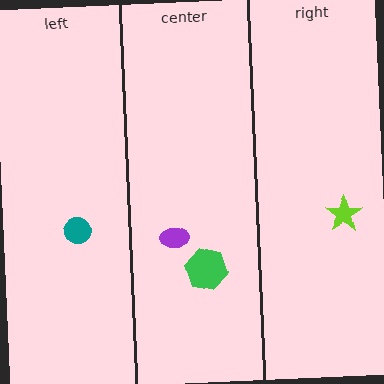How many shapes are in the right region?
1.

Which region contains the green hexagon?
The center region.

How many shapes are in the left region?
1.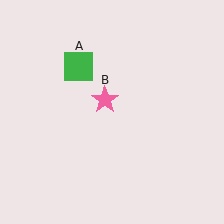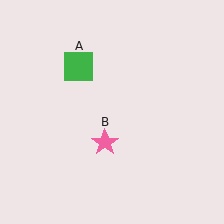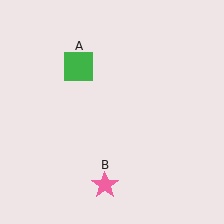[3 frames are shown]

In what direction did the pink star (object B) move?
The pink star (object B) moved down.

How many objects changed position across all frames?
1 object changed position: pink star (object B).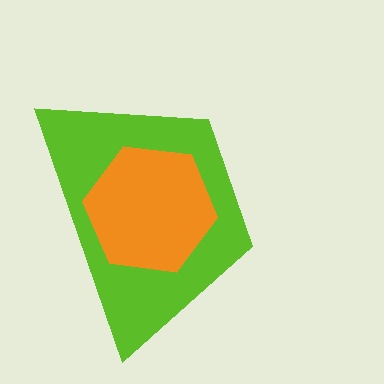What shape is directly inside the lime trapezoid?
The orange hexagon.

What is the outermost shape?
The lime trapezoid.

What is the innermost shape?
The orange hexagon.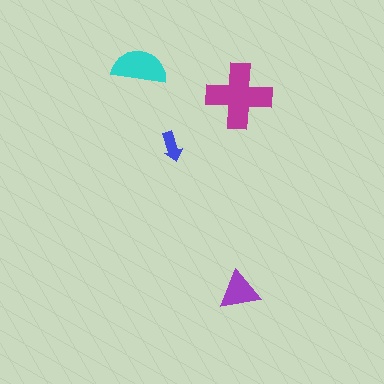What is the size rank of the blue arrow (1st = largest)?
4th.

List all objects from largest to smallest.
The magenta cross, the cyan semicircle, the purple triangle, the blue arrow.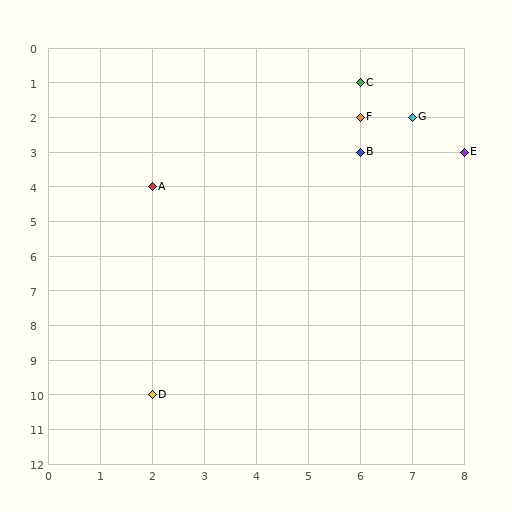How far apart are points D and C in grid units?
Points D and C are 4 columns and 9 rows apart (about 9.8 grid units diagonally).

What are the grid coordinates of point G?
Point G is at grid coordinates (7, 2).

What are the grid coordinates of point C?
Point C is at grid coordinates (6, 1).